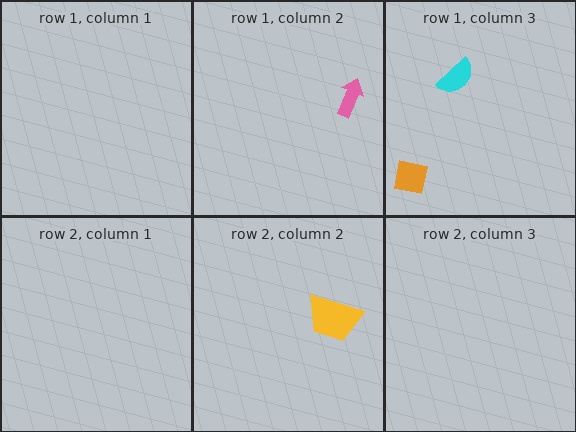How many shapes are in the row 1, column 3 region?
2.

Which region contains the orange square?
The row 1, column 3 region.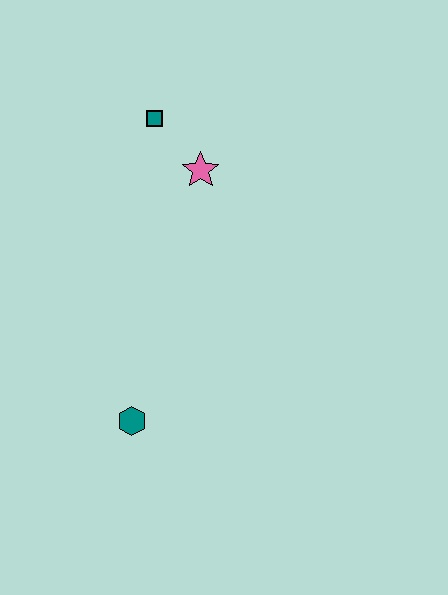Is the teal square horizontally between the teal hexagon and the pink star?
Yes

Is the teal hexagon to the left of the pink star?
Yes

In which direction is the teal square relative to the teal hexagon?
The teal square is above the teal hexagon.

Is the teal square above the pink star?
Yes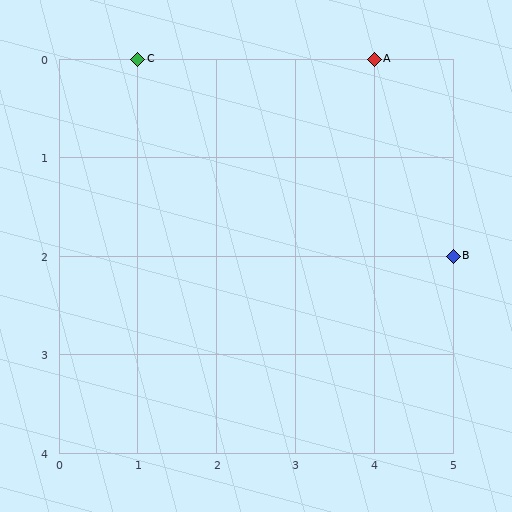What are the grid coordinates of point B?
Point B is at grid coordinates (5, 2).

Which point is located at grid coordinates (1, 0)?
Point C is at (1, 0).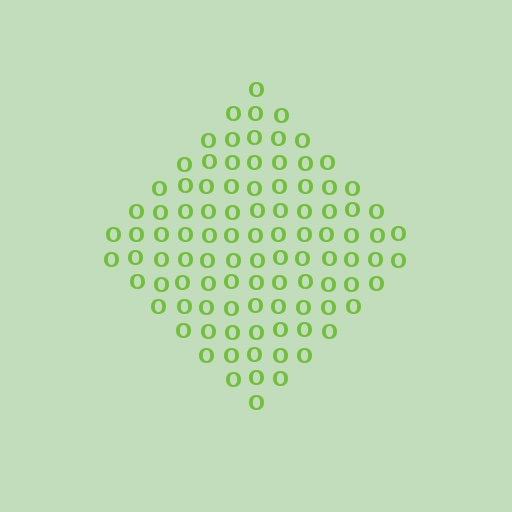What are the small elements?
The small elements are letter O's.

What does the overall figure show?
The overall figure shows a diamond.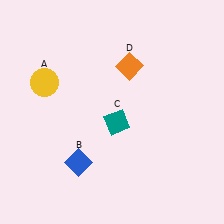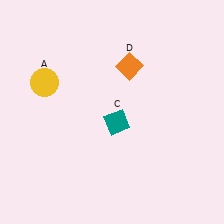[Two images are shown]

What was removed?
The blue diamond (B) was removed in Image 2.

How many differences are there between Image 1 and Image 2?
There is 1 difference between the two images.